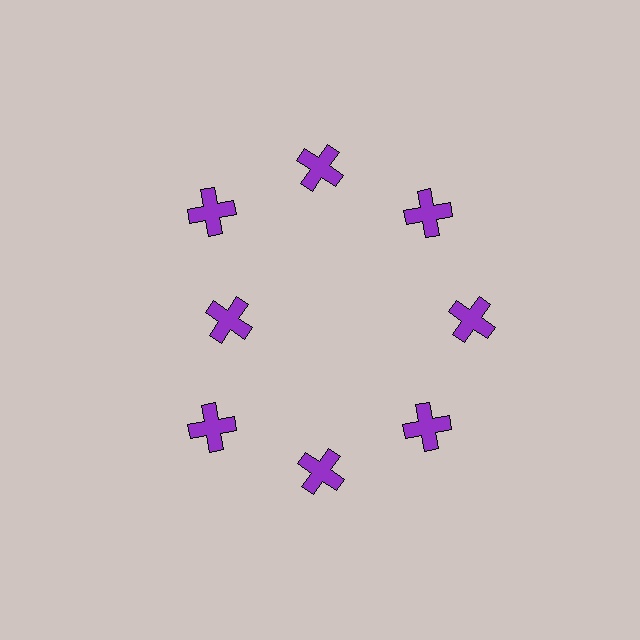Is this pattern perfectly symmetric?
No. The 8 purple crosses are arranged in a ring, but one element near the 9 o'clock position is pulled inward toward the center, breaking the 8-fold rotational symmetry.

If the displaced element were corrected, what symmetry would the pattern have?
It would have 8-fold rotational symmetry — the pattern would map onto itself every 45 degrees.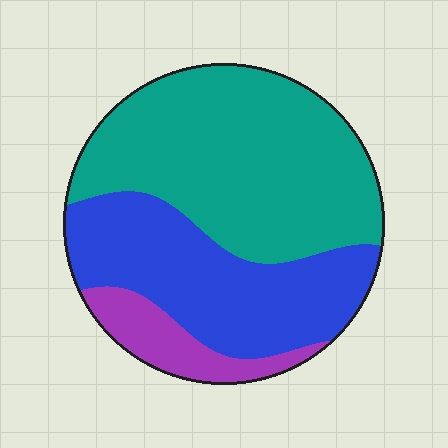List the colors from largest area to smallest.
From largest to smallest: teal, blue, purple.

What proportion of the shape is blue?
Blue takes up between a third and a half of the shape.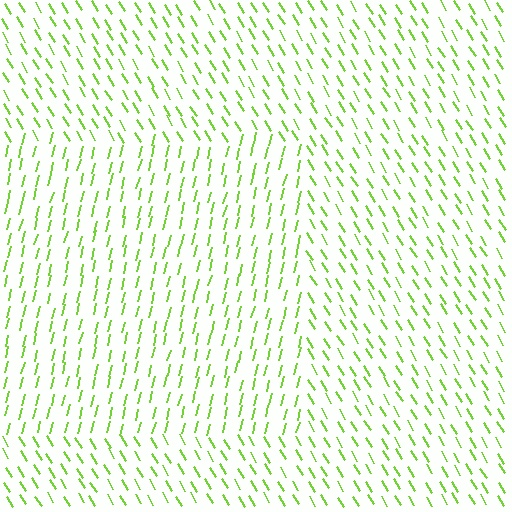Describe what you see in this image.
The image is filled with small lime line segments. A rectangle region in the image has lines oriented differently from the surrounding lines, creating a visible texture boundary.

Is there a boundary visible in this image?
Yes, there is a texture boundary formed by a change in line orientation.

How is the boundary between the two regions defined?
The boundary is defined purely by a change in line orientation (approximately 45 degrees difference). All lines are the same color and thickness.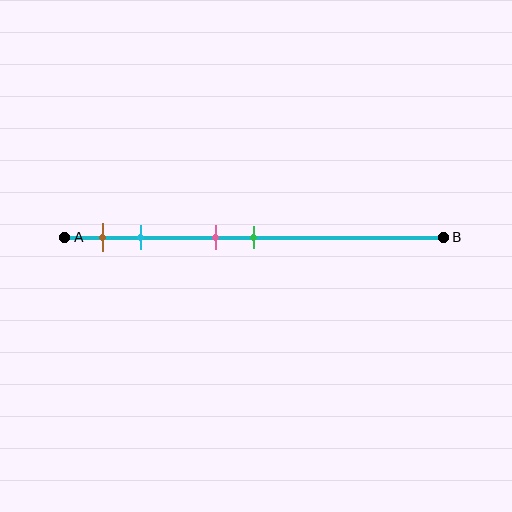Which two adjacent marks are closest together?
The pink and green marks are the closest adjacent pair.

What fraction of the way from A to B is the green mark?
The green mark is approximately 50% (0.5) of the way from A to B.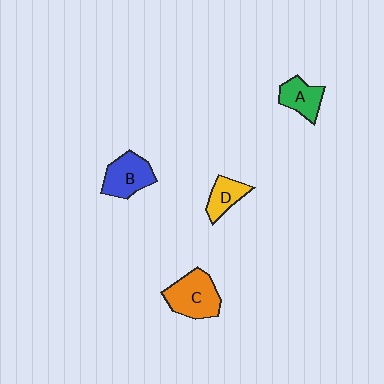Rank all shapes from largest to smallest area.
From largest to smallest: C (orange), B (blue), A (green), D (yellow).